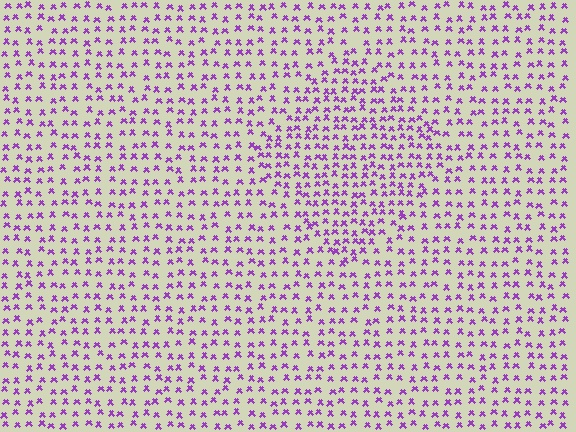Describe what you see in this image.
The image contains small purple elements arranged at two different densities. A diamond-shaped region is visible where the elements are more densely packed than the surrounding area.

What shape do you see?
I see a diamond.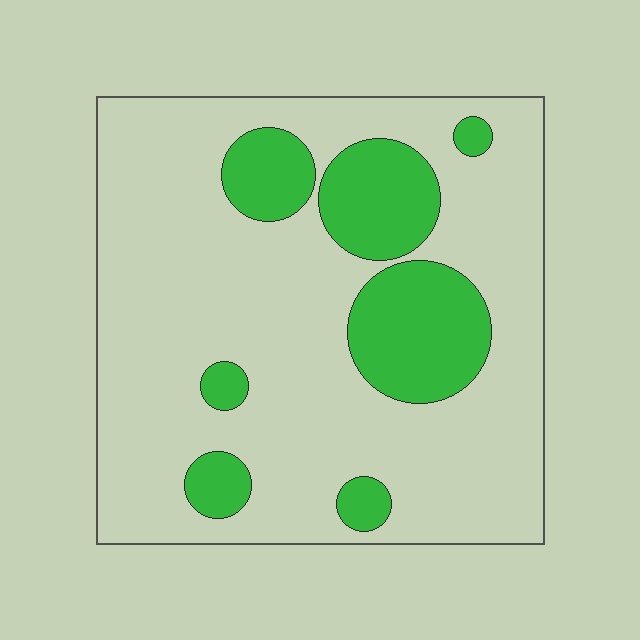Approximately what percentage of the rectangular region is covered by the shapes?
Approximately 20%.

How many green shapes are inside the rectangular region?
7.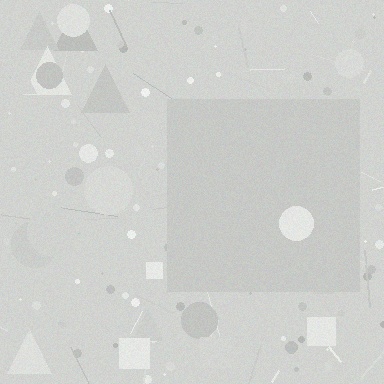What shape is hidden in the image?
A square is hidden in the image.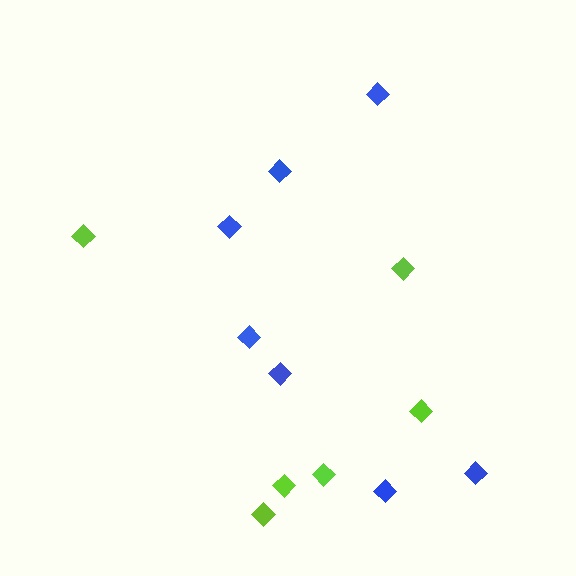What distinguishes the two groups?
There are 2 groups: one group of lime diamonds (6) and one group of blue diamonds (7).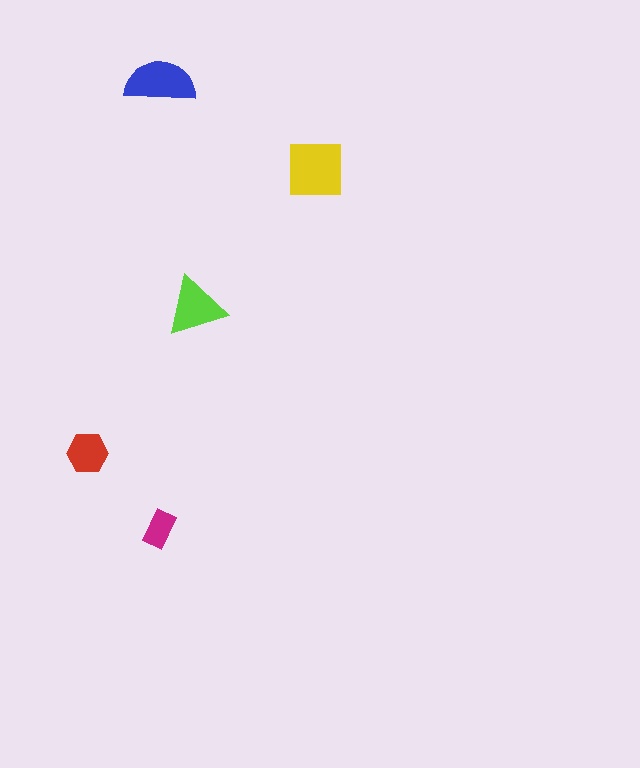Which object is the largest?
The yellow square.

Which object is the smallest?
The magenta rectangle.